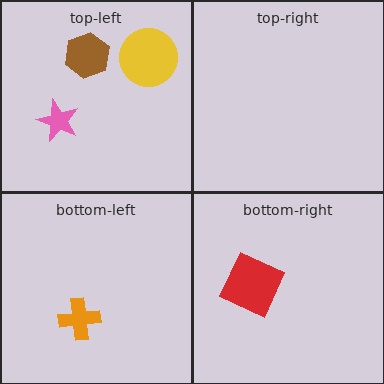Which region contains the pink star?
The top-left region.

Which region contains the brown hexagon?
The top-left region.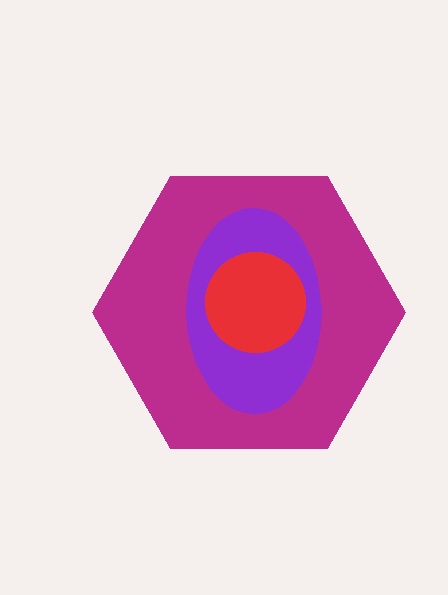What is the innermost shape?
The red circle.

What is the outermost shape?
The magenta hexagon.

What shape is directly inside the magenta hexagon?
The purple ellipse.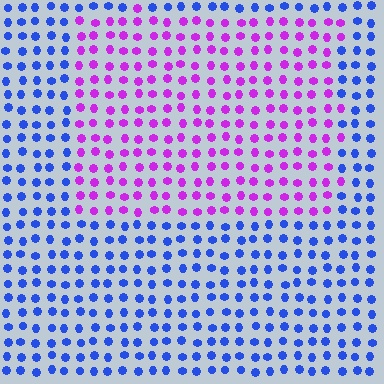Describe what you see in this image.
The image is filled with small blue elements in a uniform arrangement. A rectangle-shaped region is visible where the elements are tinted to a slightly different hue, forming a subtle color boundary.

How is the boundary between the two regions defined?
The boundary is defined purely by a slight shift in hue (about 65 degrees). Spacing, size, and orientation are identical on both sides.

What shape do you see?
I see a rectangle.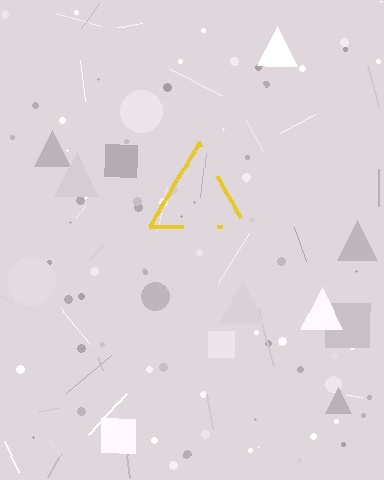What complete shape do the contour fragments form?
The contour fragments form a triangle.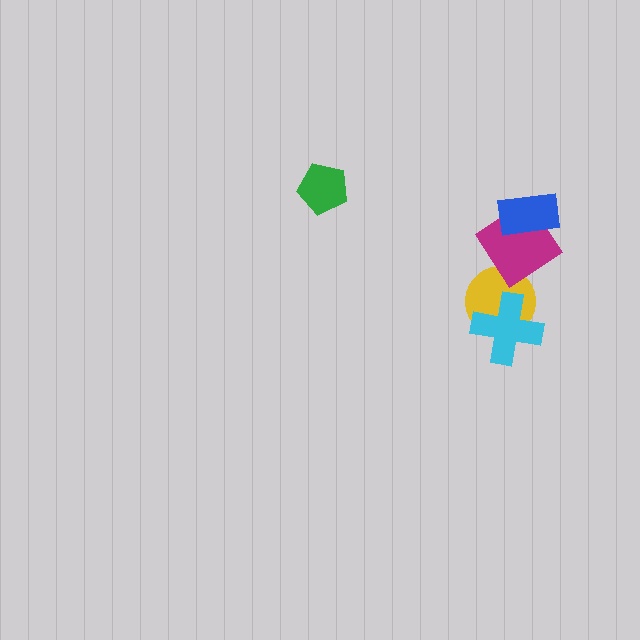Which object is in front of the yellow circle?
The cyan cross is in front of the yellow circle.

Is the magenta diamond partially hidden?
Yes, it is partially covered by another shape.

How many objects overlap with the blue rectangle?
1 object overlaps with the blue rectangle.